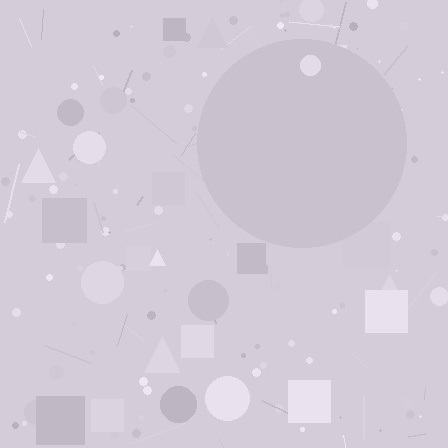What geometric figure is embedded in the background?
A circle is embedded in the background.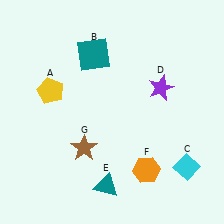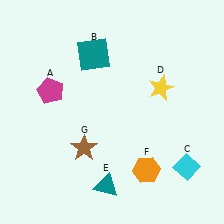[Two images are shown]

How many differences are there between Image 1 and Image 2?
There are 2 differences between the two images.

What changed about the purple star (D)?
In Image 1, D is purple. In Image 2, it changed to yellow.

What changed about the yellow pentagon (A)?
In Image 1, A is yellow. In Image 2, it changed to magenta.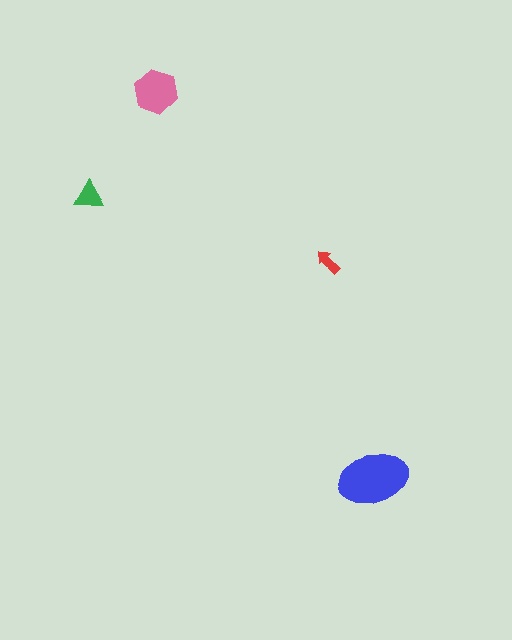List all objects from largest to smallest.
The blue ellipse, the pink hexagon, the green triangle, the red arrow.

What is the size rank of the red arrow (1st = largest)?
4th.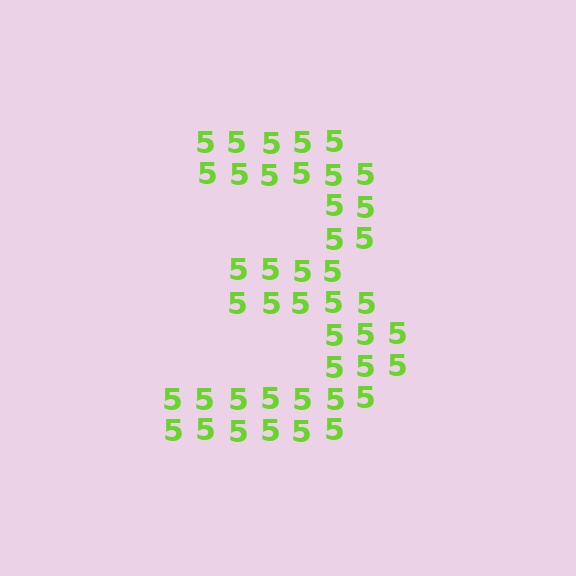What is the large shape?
The large shape is the digit 3.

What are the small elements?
The small elements are digit 5's.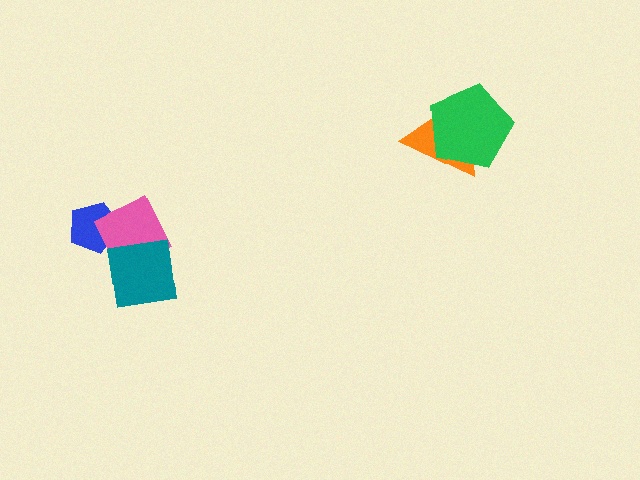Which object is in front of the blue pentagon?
The pink diamond is in front of the blue pentagon.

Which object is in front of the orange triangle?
The green pentagon is in front of the orange triangle.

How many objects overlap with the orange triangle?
1 object overlaps with the orange triangle.